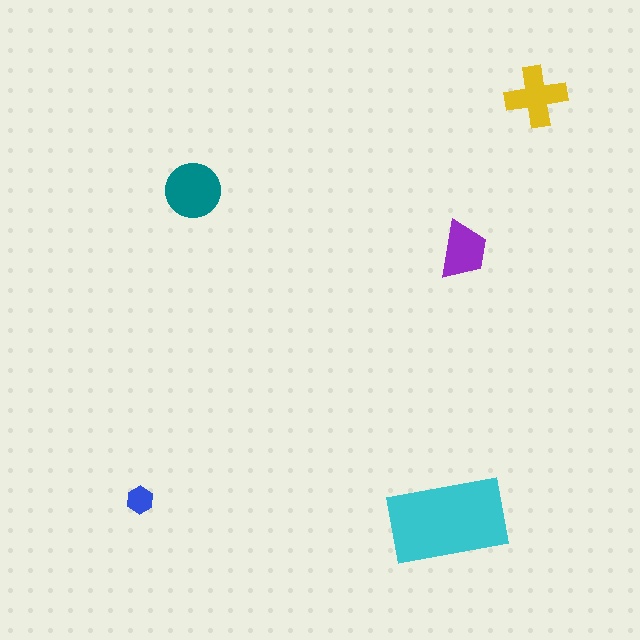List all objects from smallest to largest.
The blue hexagon, the purple trapezoid, the yellow cross, the teal circle, the cyan rectangle.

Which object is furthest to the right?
The yellow cross is rightmost.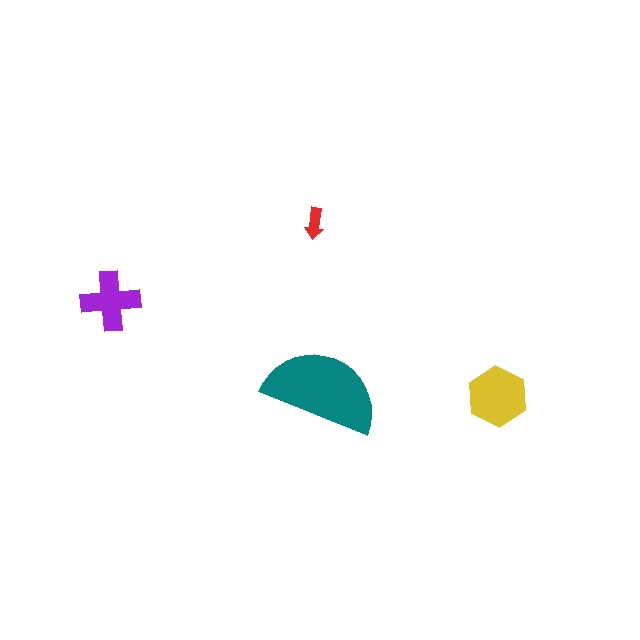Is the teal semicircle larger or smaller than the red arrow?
Larger.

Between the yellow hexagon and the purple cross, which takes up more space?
The yellow hexagon.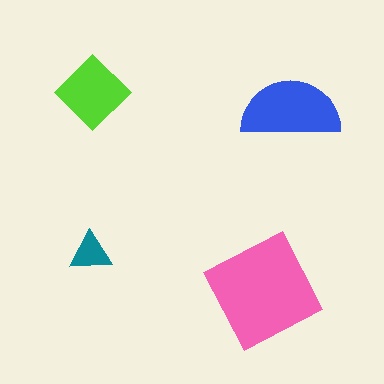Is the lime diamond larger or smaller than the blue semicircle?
Smaller.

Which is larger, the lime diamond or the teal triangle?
The lime diamond.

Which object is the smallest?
The teal triangle.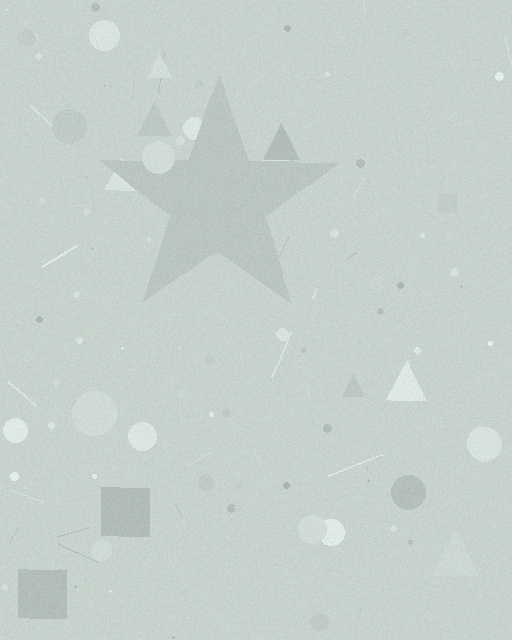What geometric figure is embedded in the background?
A star is embedded in the background.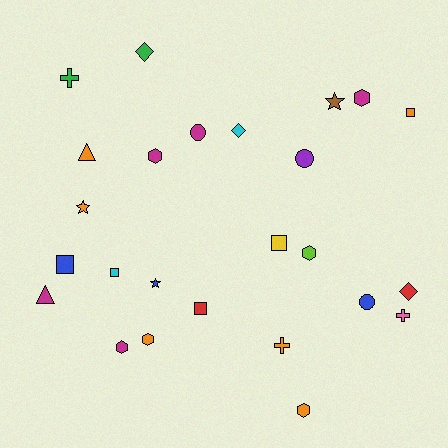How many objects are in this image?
There are 25 objects.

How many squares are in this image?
There are 5 squares.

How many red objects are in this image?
There are 2 red objects.